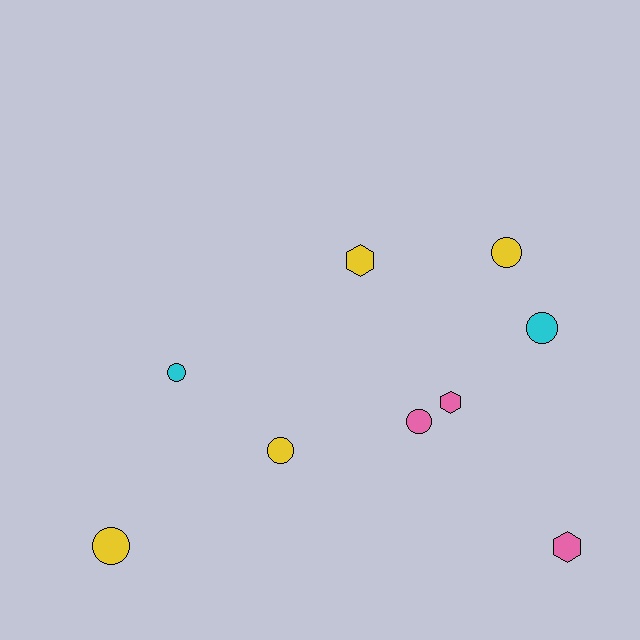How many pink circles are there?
There is 1 pink circle.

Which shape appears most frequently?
Circle, with 6 objects.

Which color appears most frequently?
Yellow, with 4 objects.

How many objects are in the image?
There are 9 objects.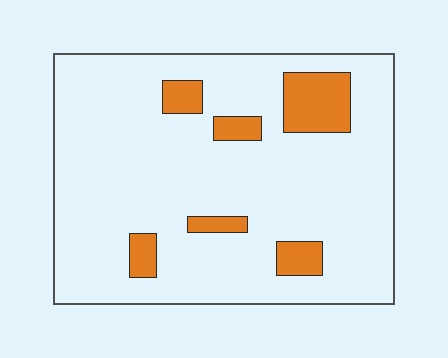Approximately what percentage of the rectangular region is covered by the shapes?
Approximately 10%.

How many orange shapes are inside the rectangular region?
6.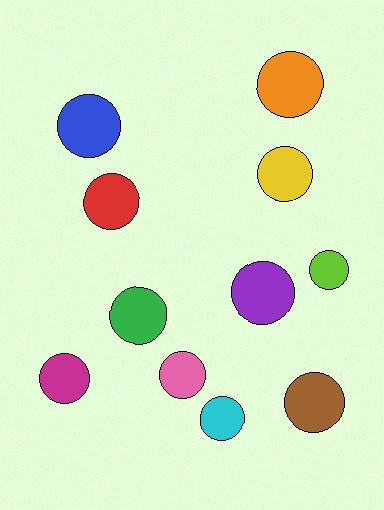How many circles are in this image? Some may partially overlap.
There are 11 circles.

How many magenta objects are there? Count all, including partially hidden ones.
There is 1 magenta object.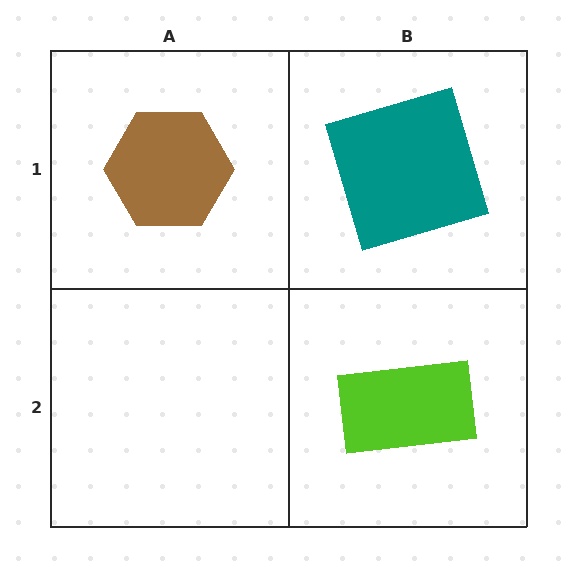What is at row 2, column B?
A lime rectangle.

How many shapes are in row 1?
2 shapes.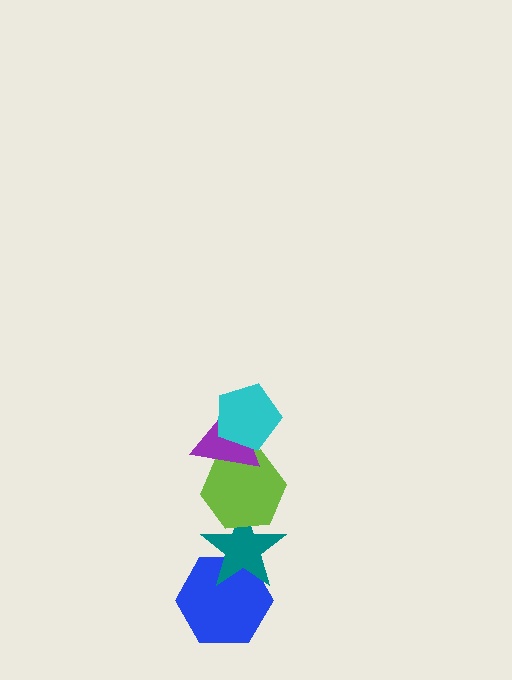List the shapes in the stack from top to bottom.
From top to bottom: the cyan pentagon, the purple triangle, the lime hexagon, the teal star, the blue hexagon.